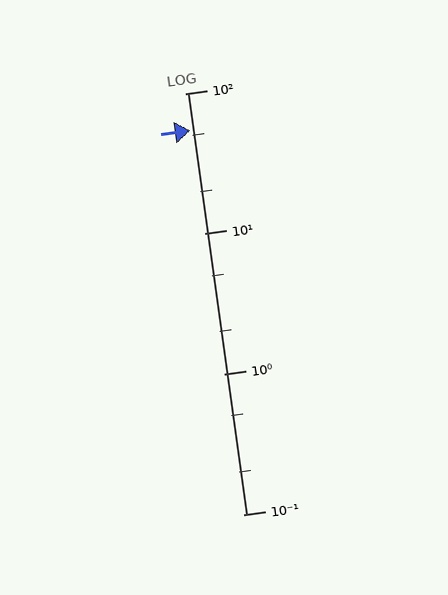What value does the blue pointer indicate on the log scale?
The pointer indicates approximately 54.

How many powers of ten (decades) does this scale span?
The scale spans 3 decades, from 0.1 to 100.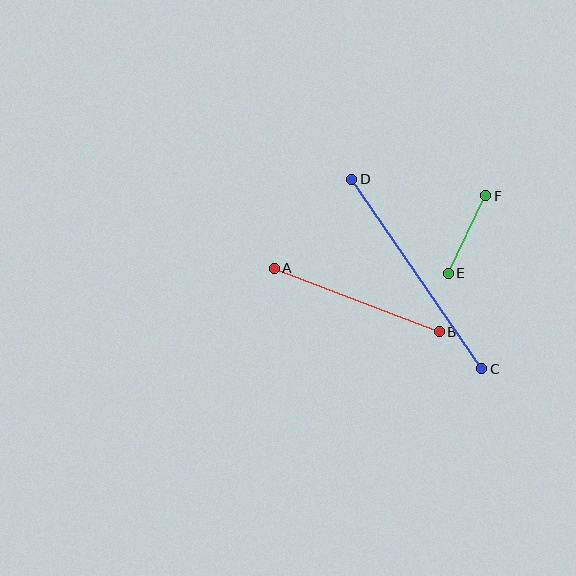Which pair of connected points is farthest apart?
Points C and D are farthest apart.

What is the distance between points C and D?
The distance is approximately 230 pixels.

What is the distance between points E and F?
The distance is approximately 86 pixels.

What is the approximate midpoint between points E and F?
The midpoint is at approximately (467, 235) pixels.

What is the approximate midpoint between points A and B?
The midpoint is at approximately (357, 300) pixels.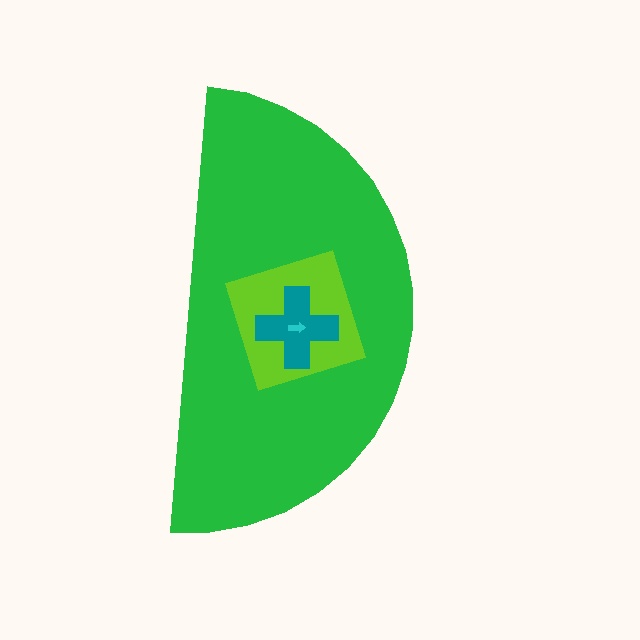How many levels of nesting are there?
4.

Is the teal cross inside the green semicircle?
Yes.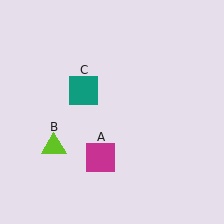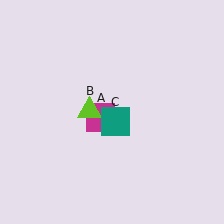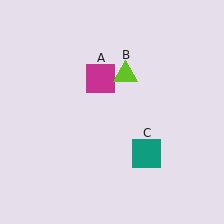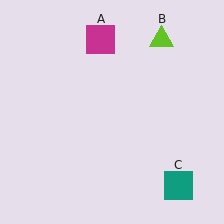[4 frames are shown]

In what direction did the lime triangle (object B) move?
The lime triangle (object B) moved up and to the right.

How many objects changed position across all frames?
3 objects changed position: magenta square (object A), lime triangle (object B), teal square (object C).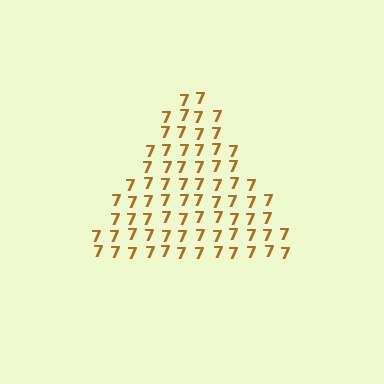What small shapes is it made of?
It is made of small digit 7's.